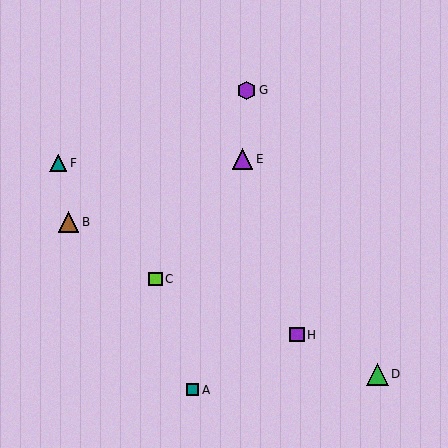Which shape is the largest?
The green triangle (labeled D) is the largest.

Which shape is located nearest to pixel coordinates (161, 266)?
The lime square (labeled C) at (155, 279) is nearest to that location.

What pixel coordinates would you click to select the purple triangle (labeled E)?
Click at (242, 159) to select the purple triangle E.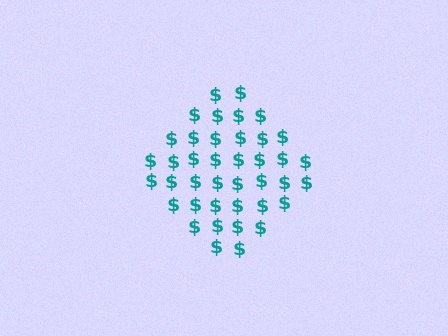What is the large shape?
The large shape is a diamond.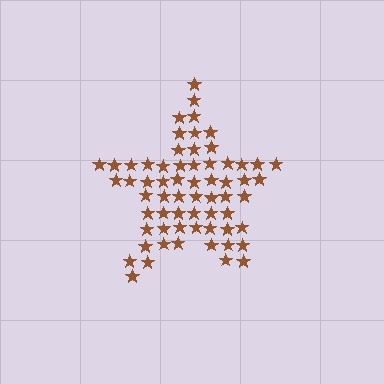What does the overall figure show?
The overall figure shows a star.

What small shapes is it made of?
It is made of small stars.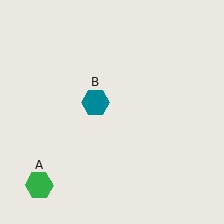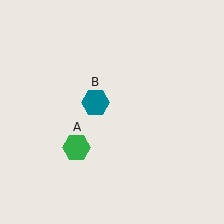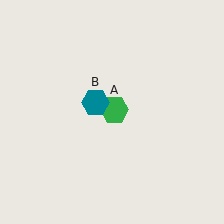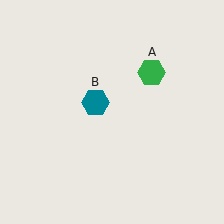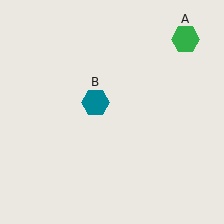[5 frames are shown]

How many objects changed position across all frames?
1 object changed position: green hexagon (object A).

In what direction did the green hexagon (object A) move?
The green hexagon (object A) moved up and to the right.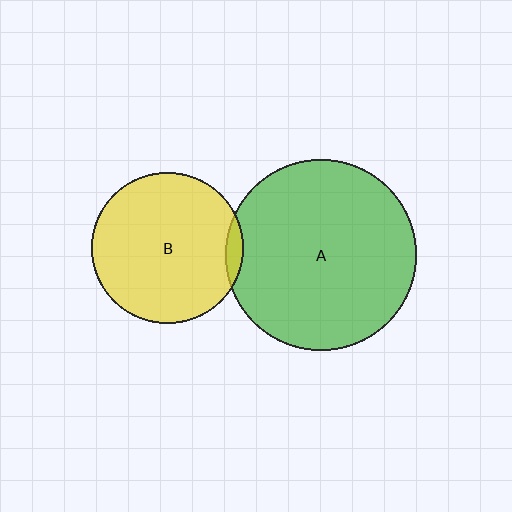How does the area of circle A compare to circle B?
Approximately 1.6 times.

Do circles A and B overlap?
Yes.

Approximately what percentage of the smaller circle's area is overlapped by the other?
Approximately 5%.